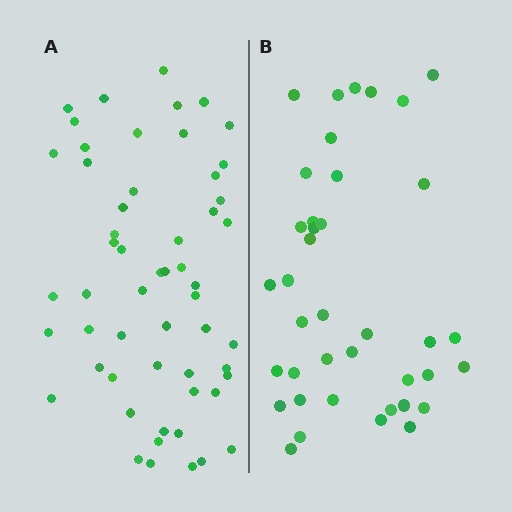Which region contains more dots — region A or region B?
Region A (the left region) has more dots.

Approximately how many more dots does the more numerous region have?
Region A has approximately 15 more dots than region B.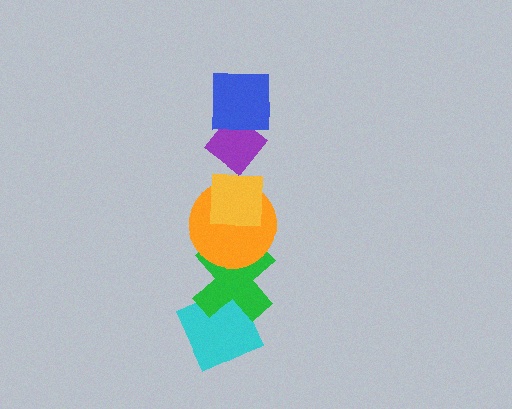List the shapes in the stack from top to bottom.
From top to bottom: the blue square, the purple diamond, the yellow square, the orange circle, the green cross, the cyan diamond.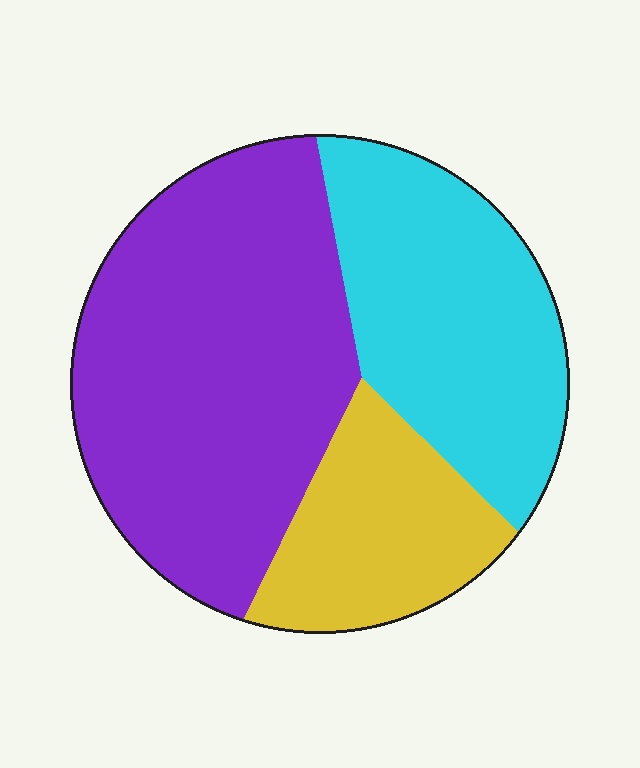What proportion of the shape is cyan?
Cyan covers roughly 30% of the shape.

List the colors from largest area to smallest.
From largest to smallest: purple, cyan, yellow.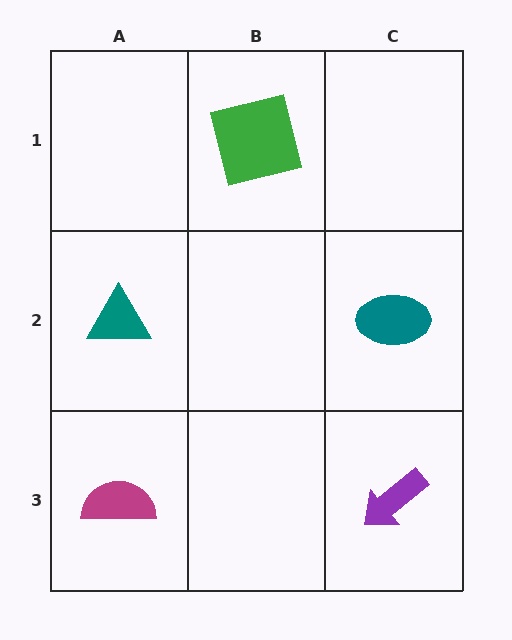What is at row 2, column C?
A teal ellipse.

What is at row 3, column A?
A magenta semicircle.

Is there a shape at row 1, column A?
No, that cell is empty.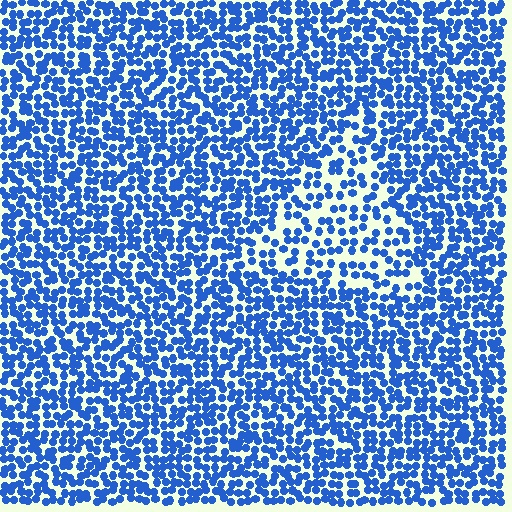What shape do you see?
I see a triangle.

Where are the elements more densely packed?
The elements are more densely packed outside the triangle boundary.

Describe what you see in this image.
The image contains small blue elements arranged at two different densities. A triangle-shaped region is visible where the elements are less densely packed than the surrounding area.